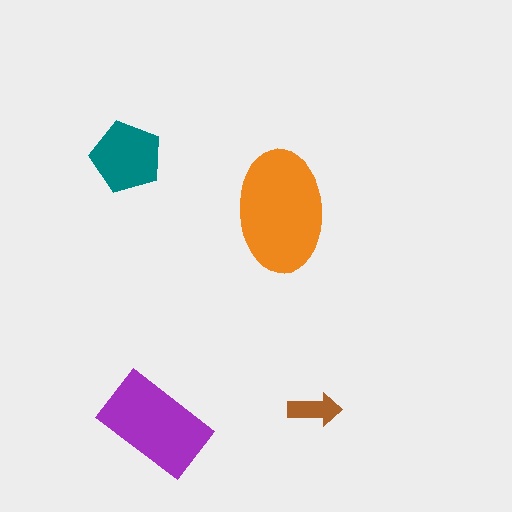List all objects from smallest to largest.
The brown arrow, the teal pentagon, the purple rectangle, the orange ellipse.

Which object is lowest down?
The purple rectangle is bottommost.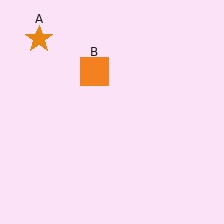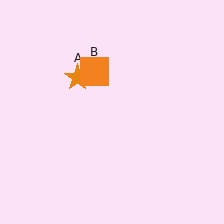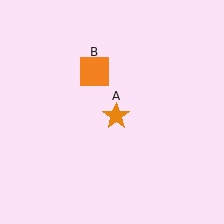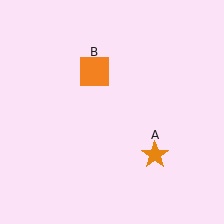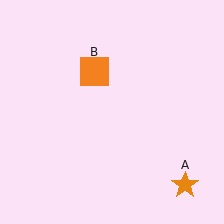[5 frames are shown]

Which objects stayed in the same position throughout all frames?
Orange square (object B) remained stationary.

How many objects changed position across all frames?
1 object changed position: orange star (object A).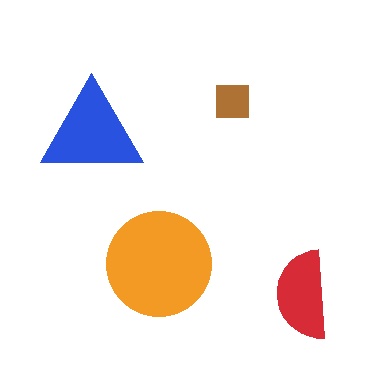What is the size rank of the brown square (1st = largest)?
4th.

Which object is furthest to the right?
The red semicircle is rightmost.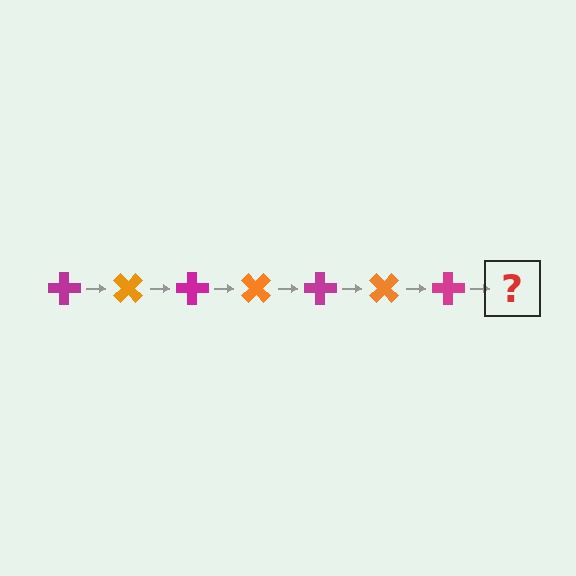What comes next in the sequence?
The next element should be an orange cross, rotated 315 degrees from the start.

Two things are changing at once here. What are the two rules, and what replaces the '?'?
The two rules are that it rotates 45 degrees each step and the color cycles through magenta and orange. The '?' should be an orange cross, rotated 315 degrees from the start.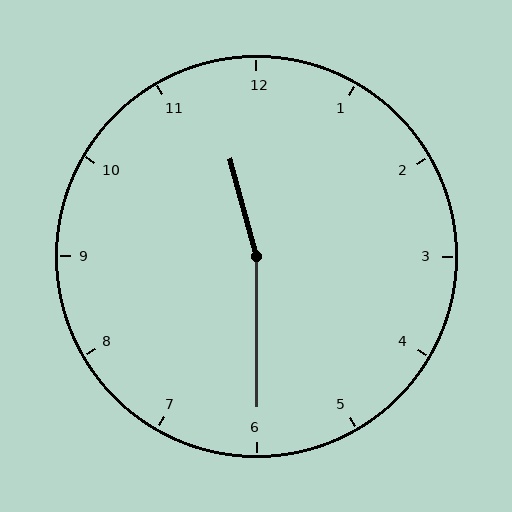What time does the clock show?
11:30.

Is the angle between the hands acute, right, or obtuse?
It is obtuse.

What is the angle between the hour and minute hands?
Approximately 165 degrees.